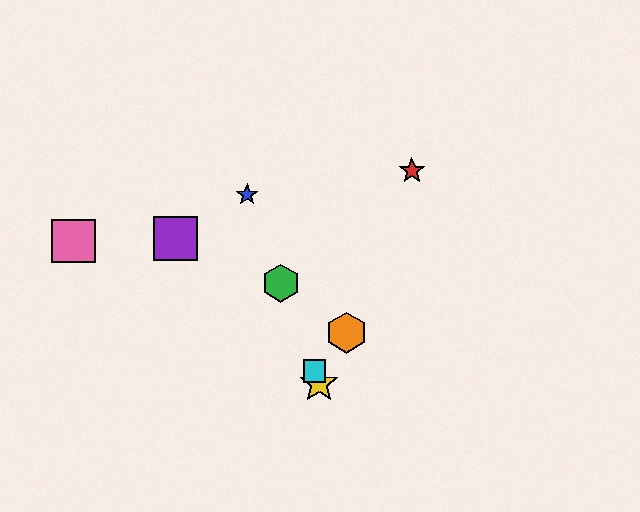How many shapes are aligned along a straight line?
4 shapes (the blue star, the green hexagon, the yellow star, the cyan square) are aligned along a straight line.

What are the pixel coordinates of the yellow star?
The yellow star is at (319, 384).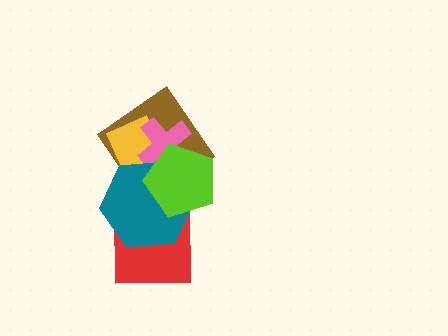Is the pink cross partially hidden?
Yes, it is partially covered by another shape.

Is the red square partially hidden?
Yes, it is partially covered by another shape.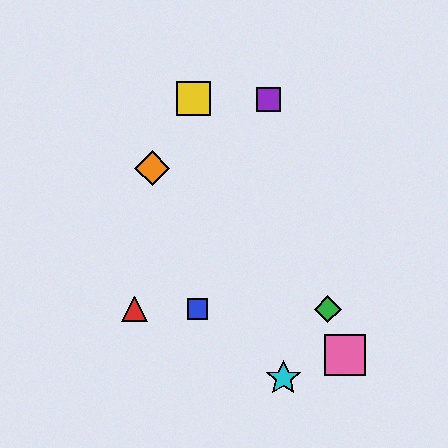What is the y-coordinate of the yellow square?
The yellow square is at y≈98.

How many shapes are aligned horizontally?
3 shapes (the red triangle, the blue square, the green diamond) are aligned horizontally.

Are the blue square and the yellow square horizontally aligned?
No, the blue square is at y≈309 and the yellow square is at y≈98.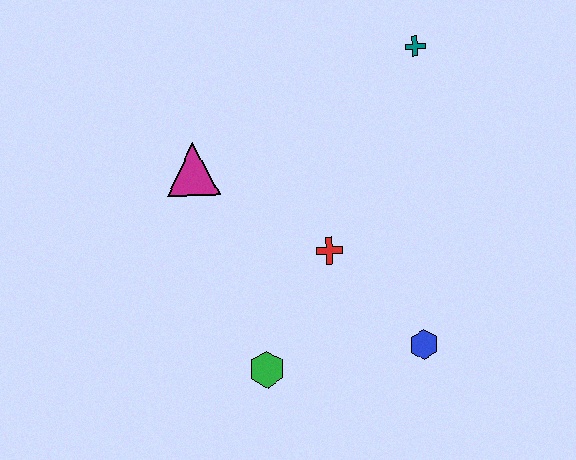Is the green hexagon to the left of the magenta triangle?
No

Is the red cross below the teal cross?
Yes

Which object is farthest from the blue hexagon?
The teal cross is farthest from the blue hexagon.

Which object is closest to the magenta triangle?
The red cross is closest to the magenta triangle.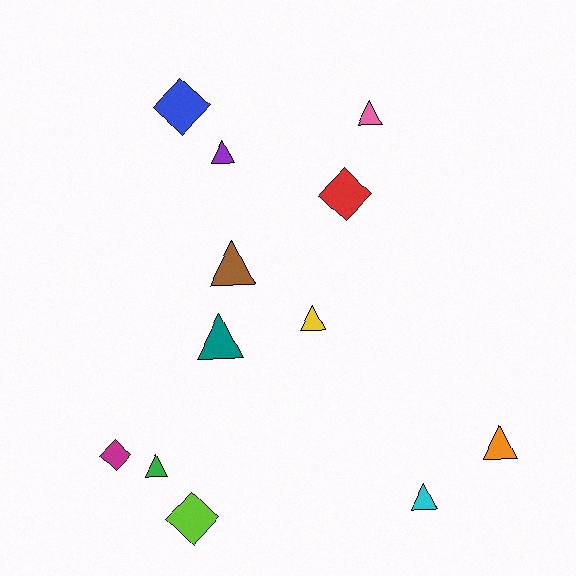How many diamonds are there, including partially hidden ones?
There are 4 diamonds.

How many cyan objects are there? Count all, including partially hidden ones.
There is 1 cyan object.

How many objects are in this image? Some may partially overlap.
There are 12 objects.